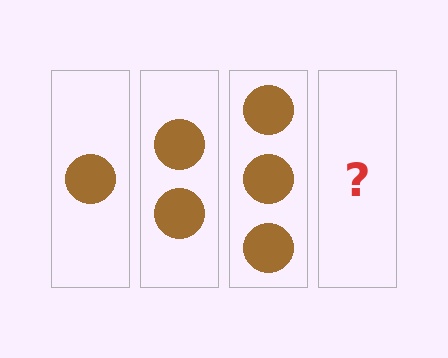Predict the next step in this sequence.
The next step is 4 circles.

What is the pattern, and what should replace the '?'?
The pattern is that each step adds one more circle. The '?' should be 4 circles.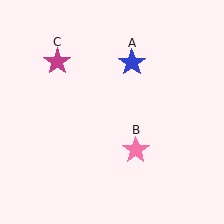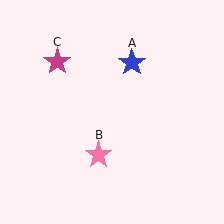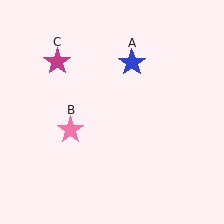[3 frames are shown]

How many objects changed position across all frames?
1 object changed position: pink star (object B).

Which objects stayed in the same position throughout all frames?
Blue star (object A) and magenta star (object C) remained stationary.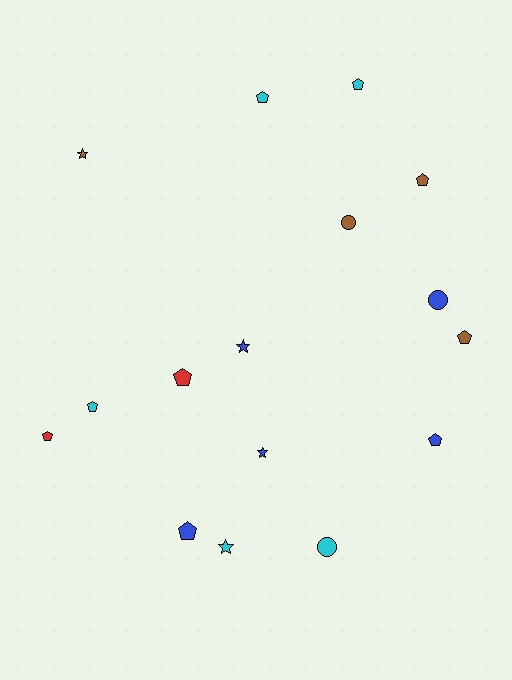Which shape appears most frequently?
Pentagon, with 9 objects.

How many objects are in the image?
There are 16 objects.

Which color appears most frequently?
Blue, with 5 objects.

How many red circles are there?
There are no red circles.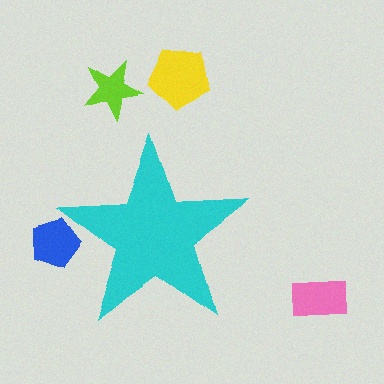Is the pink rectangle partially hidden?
No, the pink rectangle is fully visible.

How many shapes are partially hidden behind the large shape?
1 shape is partially hidden.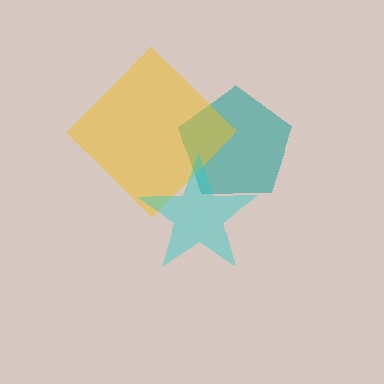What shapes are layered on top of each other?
The layered shapes are: a teal pentagon, a yellow diamond, a cyan star.